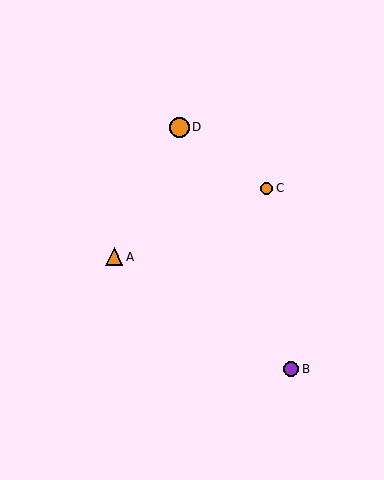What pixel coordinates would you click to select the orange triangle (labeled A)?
Click at (114, 257) to select the orange triangle A.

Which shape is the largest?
The orange circle (labeled D) is the largest.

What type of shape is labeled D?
Shape D is an orange circle.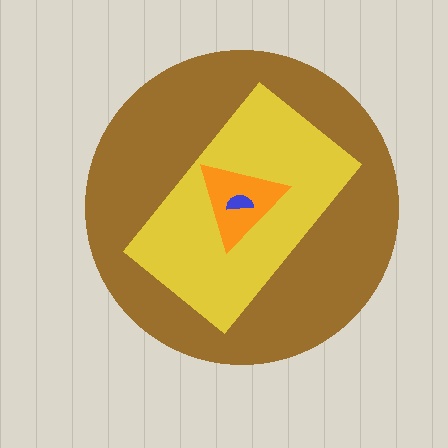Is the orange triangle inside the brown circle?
Yes.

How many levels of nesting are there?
4.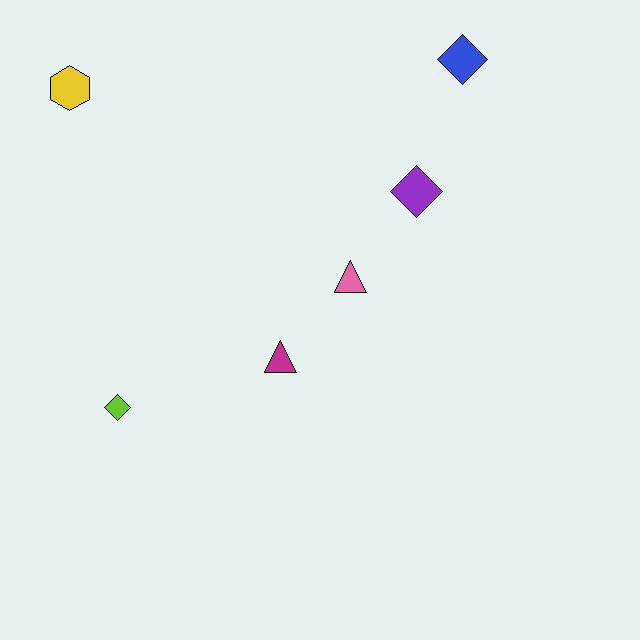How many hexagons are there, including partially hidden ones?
There is 1 hexagon.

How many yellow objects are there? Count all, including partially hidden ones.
There is 1 yellow object.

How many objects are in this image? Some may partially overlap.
There are 6 objects.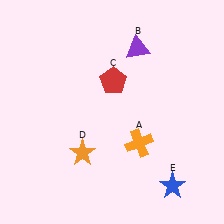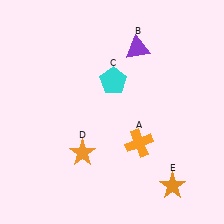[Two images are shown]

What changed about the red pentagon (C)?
In Image 1, C is red. In Image 2, it changed to cyan.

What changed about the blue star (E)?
In Image 1, E is blue. In Image 2, it changed to orange.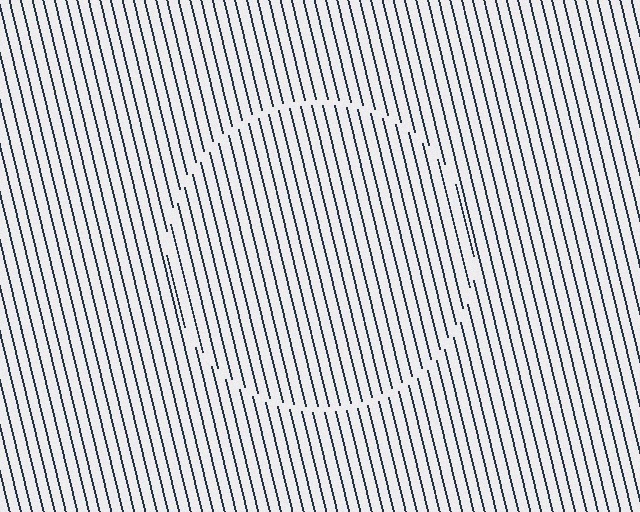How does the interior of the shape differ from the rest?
The interior of the shape contains the same grating, shifted by half a period — the contour is defined by the phase discontinuity where line-ends from the inner and outer gratings abut.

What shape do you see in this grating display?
An illusory circle. The interior of the shape contains the same grating, shifted by half a period — the contour is defined by the phase discontinuity where line-ends from the inner and outer gratings abut.